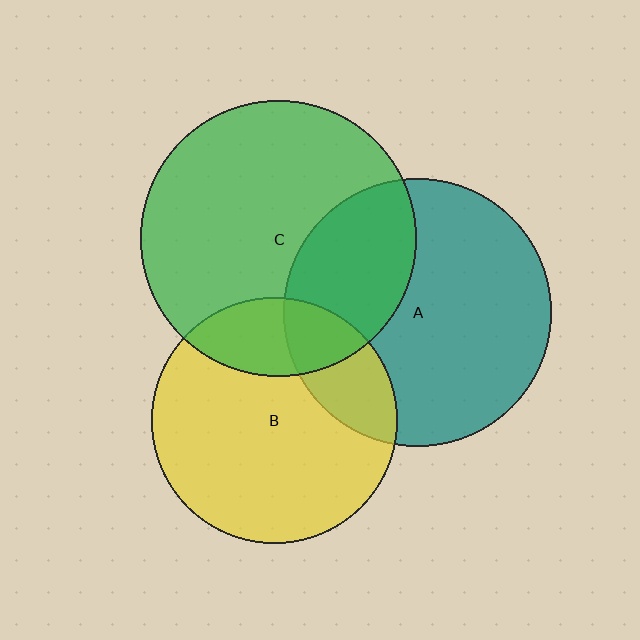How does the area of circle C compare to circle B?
Approximately 1.3 times.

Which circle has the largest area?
Circle C (green).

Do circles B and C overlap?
Yes.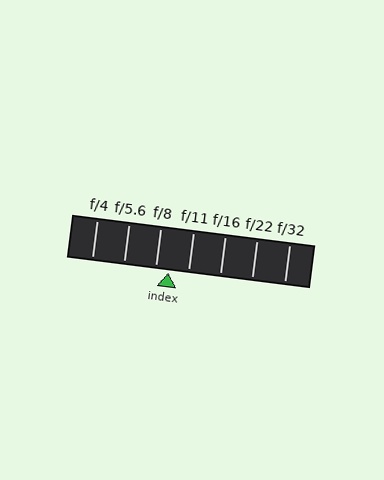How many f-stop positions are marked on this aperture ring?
There are 7 f-stop positions marked.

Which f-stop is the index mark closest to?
The index mark is closest to f/8.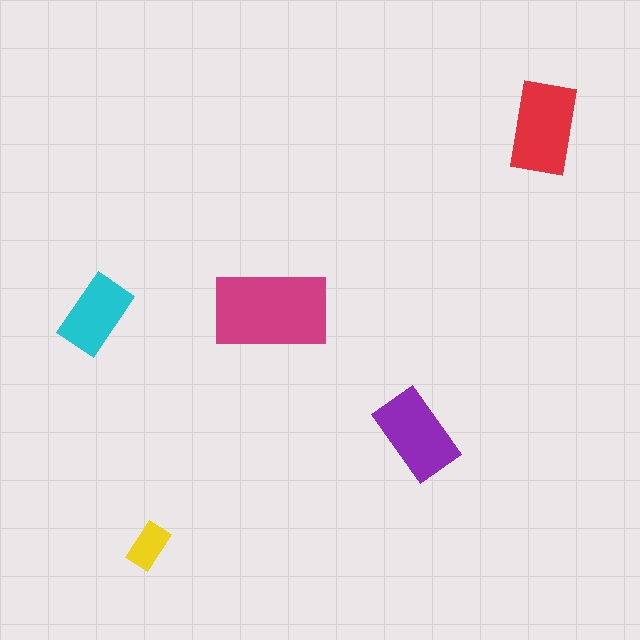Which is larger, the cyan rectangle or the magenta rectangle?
The magenta one.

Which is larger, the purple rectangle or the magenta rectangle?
The magenta one.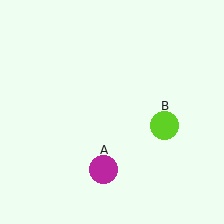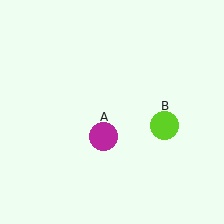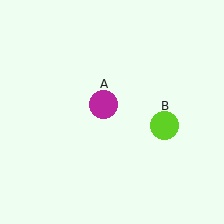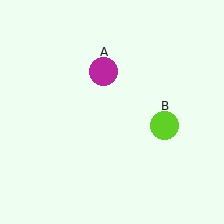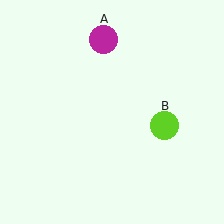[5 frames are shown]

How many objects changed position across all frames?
1 object changed position: magenta circle (object A).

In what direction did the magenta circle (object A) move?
The magenta circle (object A) moved up.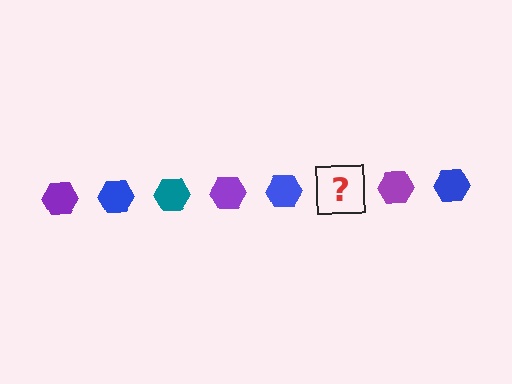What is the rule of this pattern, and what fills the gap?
The rule is that the pattern cycles through purple, blue, teal hexagons. The gap should be filled with a teal hexagon.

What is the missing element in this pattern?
The missing element is a teal hexagon.